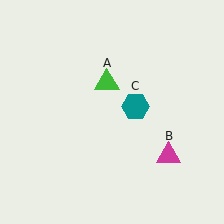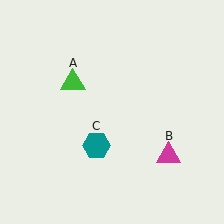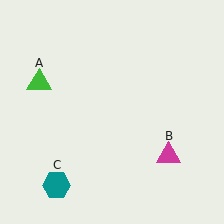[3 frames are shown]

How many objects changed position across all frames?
2 objects changed position: green triangle (object A), teal hexagon (object C).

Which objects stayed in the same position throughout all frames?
Magenta triangle (object B) remained stationary.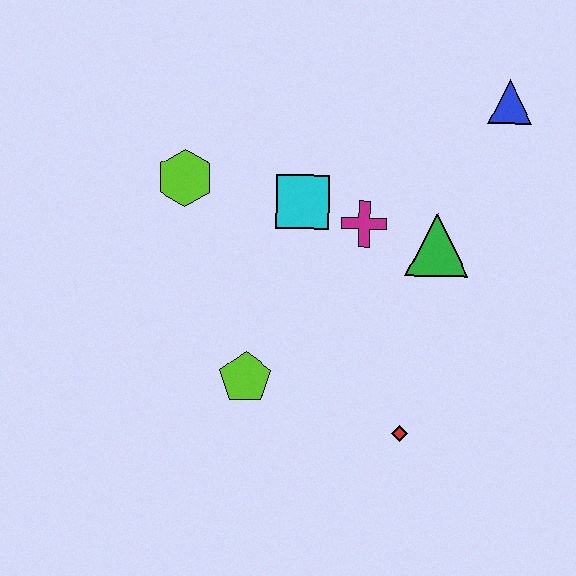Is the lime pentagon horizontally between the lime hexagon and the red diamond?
Yes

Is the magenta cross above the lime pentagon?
Yes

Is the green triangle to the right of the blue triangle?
No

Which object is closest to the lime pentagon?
The red diamond is closest to the lime pentagon.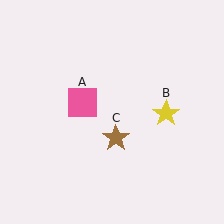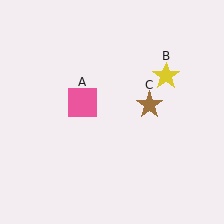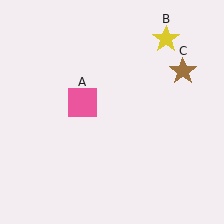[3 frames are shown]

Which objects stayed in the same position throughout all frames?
Pink square (object A) remained stationary.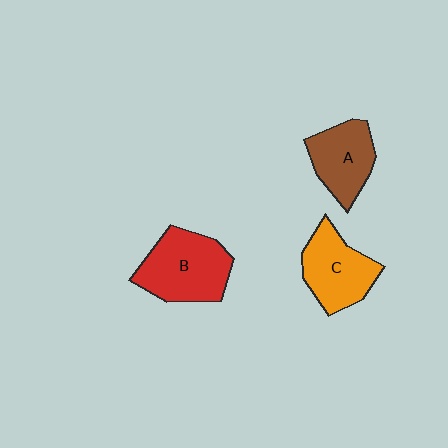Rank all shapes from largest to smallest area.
From largest to smallest: B (red), C (orange), A (brown).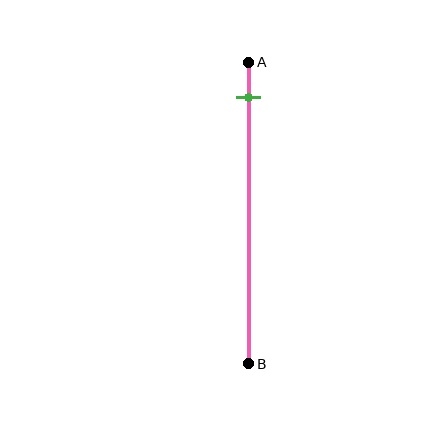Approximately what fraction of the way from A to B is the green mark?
The green mark is approximately 10% of the way from A to B.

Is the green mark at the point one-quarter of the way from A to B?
No, the mark is at about 10% from A, not at the 25% one-quarter point.